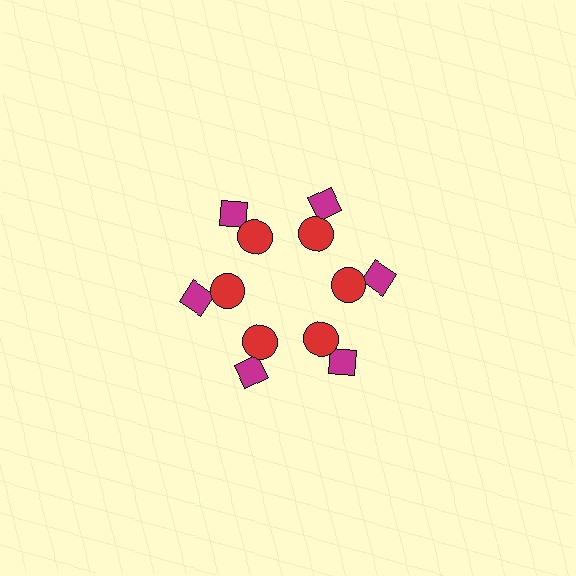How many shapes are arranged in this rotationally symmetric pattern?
There are 12 shapes, arranged in 6 groups of 2.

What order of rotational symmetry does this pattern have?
This pattern has 6-fold rotational symmetry.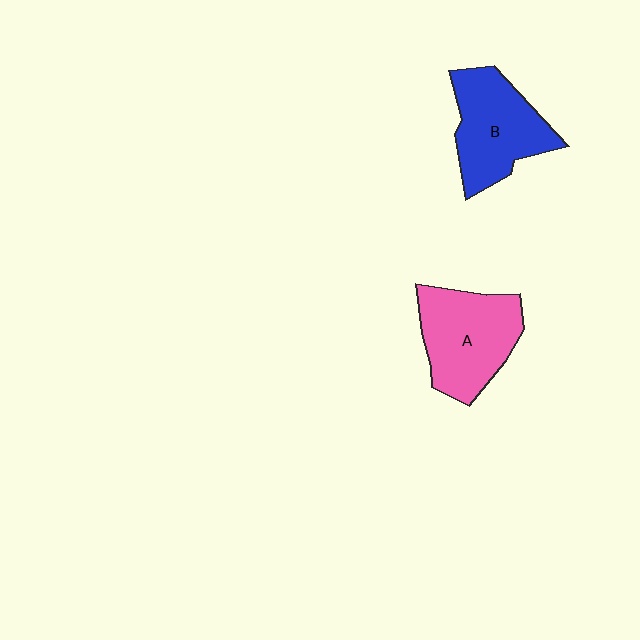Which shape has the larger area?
Shape A (pink).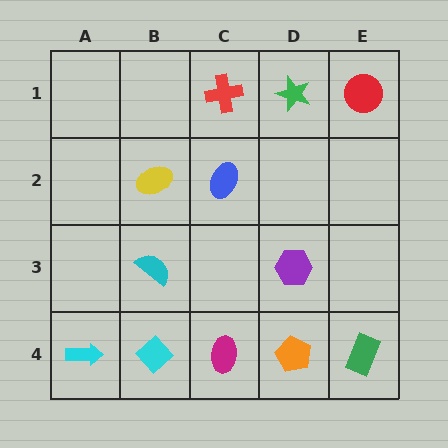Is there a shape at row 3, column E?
No, that cell is empty.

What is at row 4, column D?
An orange pentagon.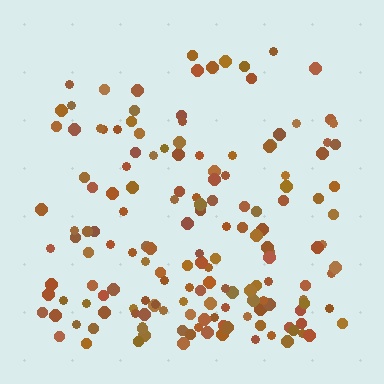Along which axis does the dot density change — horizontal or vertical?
Vertical.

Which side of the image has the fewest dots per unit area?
The top.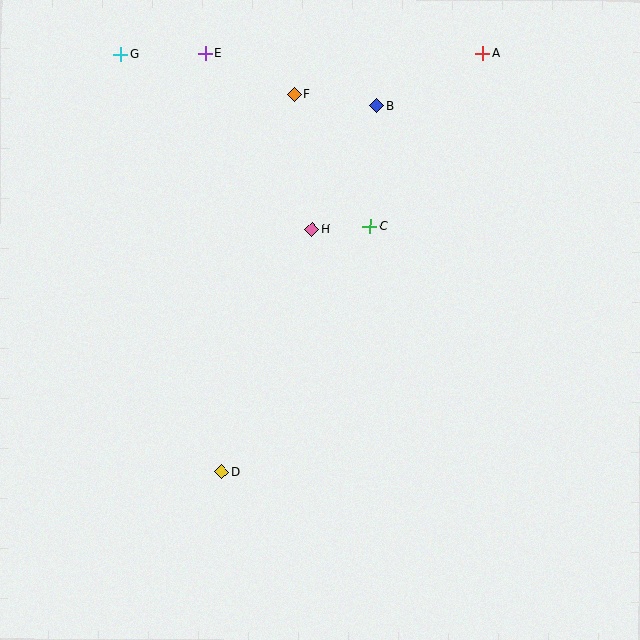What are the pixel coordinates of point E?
Point E is at (205, 54).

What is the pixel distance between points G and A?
The distance between G and A is 362 pixels.